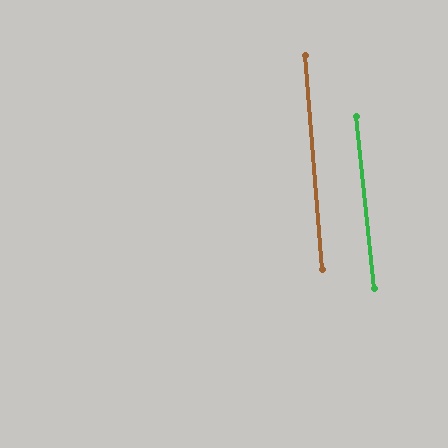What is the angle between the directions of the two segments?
Approximately 1 degree.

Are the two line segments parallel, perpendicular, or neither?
Parallel — their directions differ by only 1.3°.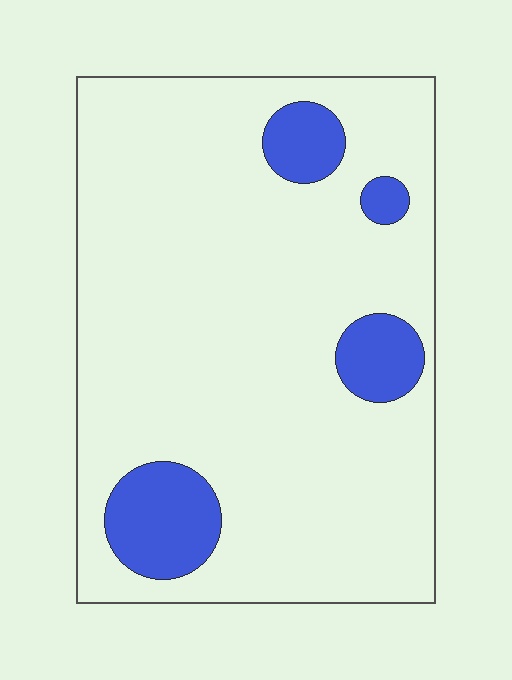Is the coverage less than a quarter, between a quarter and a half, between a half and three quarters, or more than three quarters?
Less than a quarter.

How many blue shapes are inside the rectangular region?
4.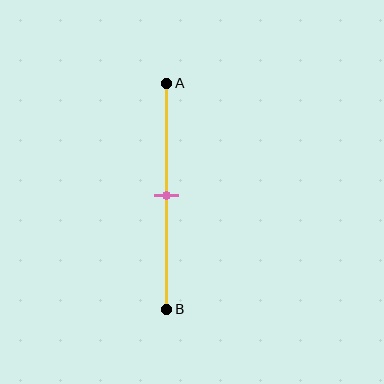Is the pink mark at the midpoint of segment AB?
Yes, the mark is approximately at the midpoint.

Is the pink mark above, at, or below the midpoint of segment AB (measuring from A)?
The pink mark is approximately at the midpoint of segment AB.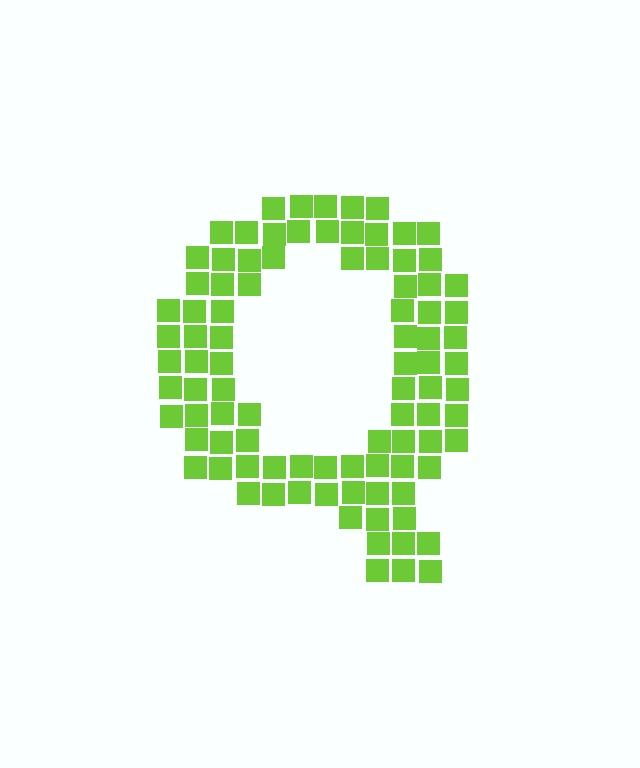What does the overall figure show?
The overall figure shows the letter Q.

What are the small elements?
The small elements are squares.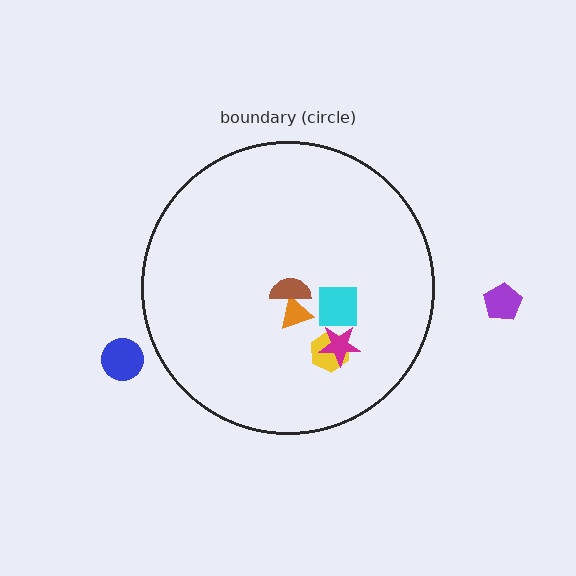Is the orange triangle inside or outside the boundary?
Inside.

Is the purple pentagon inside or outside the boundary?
Outside.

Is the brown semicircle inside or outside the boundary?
Inside.